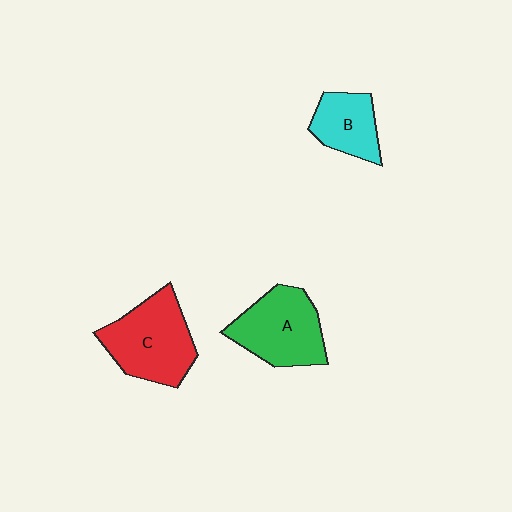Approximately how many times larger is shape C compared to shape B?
Approximately 1.7 times.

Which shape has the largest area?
Shape C (red).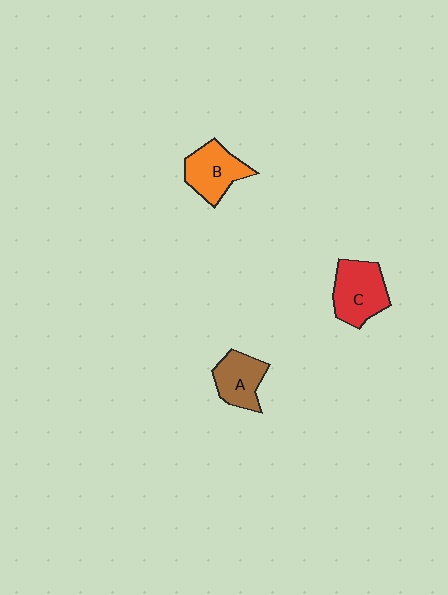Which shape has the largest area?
Shape C (red).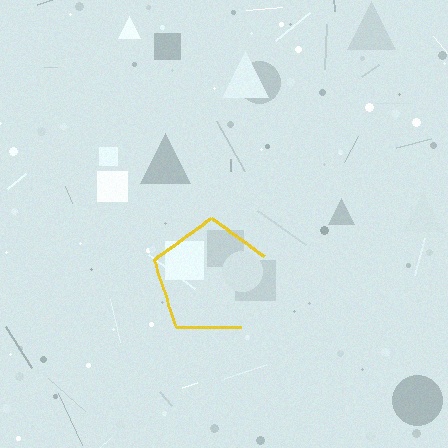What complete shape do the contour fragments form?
The contour fragments form a pentagon.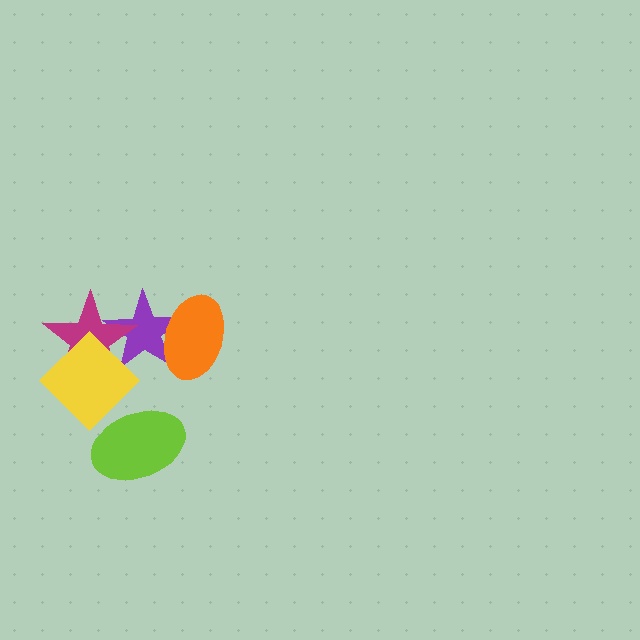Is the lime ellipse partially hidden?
No, no other shape covers it.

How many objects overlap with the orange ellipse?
1 object overlaps with the orange ellipse.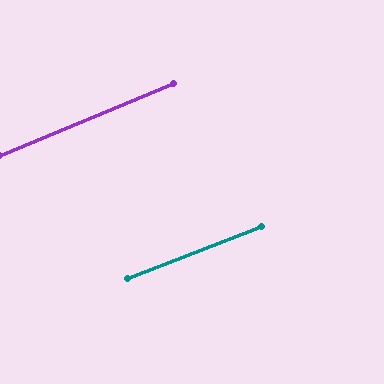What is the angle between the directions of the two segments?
Approximately 1 degree.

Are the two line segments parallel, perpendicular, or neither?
Parallel — their directions differ by only 1.1°.